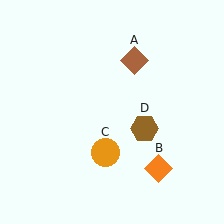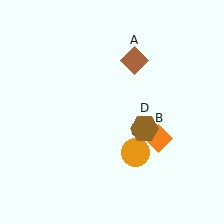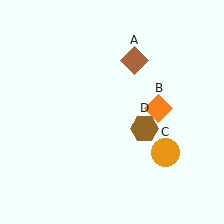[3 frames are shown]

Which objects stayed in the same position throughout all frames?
Brown diamond (object A) and brown hexagon (object D) remained stationary.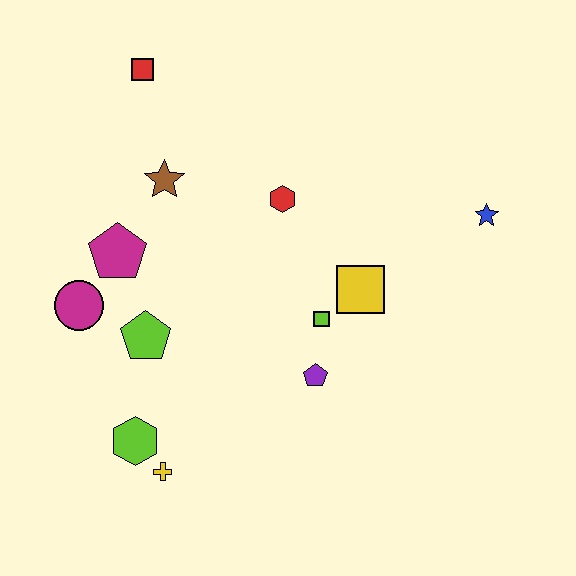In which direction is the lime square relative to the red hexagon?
The lime square is below the red hexagon.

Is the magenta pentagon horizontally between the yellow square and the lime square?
No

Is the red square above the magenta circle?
Yes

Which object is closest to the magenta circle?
The magenta pentagon is closest to the magenta circle.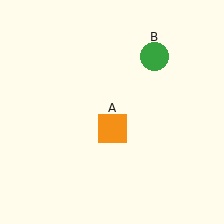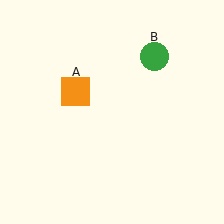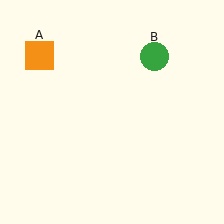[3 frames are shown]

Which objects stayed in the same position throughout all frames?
Green circle (object B) remained stationary.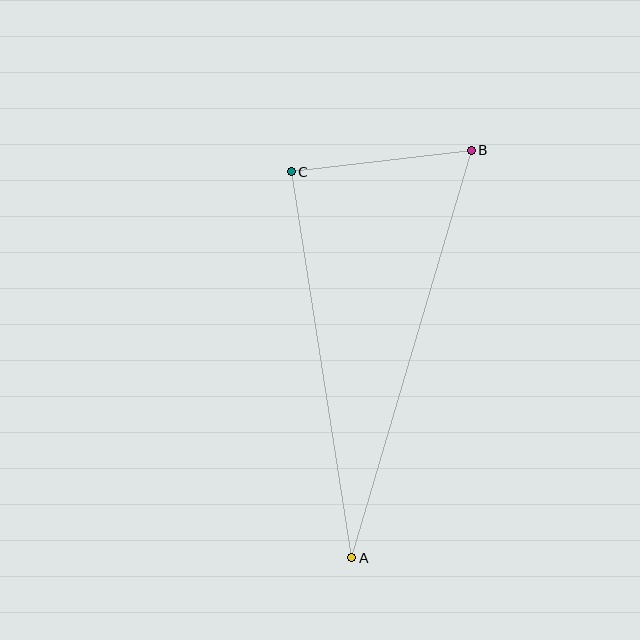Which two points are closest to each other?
Points B and C are closest to each other.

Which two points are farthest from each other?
Points A and B are farthest from each other.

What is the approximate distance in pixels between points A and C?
The distance between A and C is approximately 391 pixels.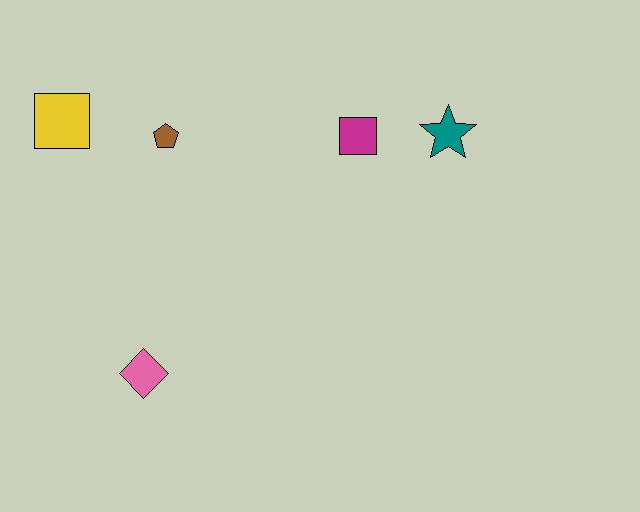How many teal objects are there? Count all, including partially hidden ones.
There is 1 teal object.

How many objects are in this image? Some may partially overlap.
There are 5 objects.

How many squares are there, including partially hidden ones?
There are 2 squares.